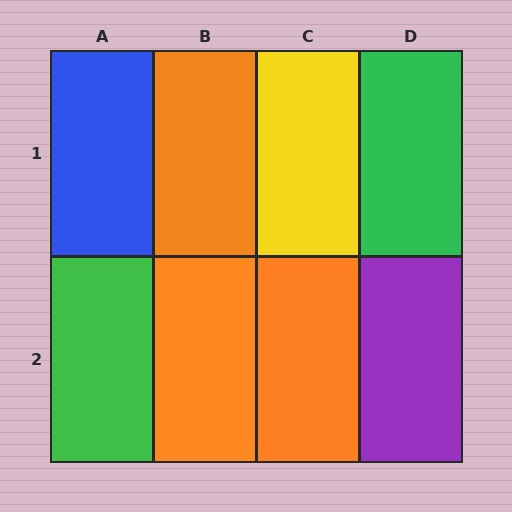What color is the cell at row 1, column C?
Yellow.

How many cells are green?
2 cells are green.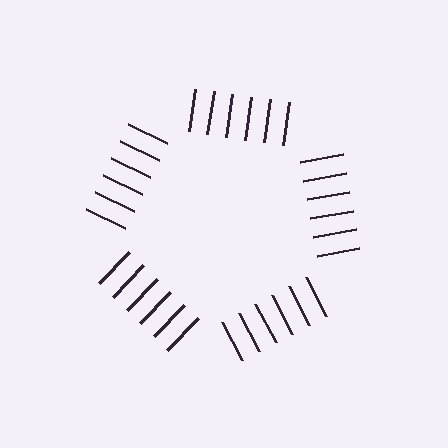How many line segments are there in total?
30 — 6 along each of the 5 edges.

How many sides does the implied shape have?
5 sides — the line-ends trace a pentagon.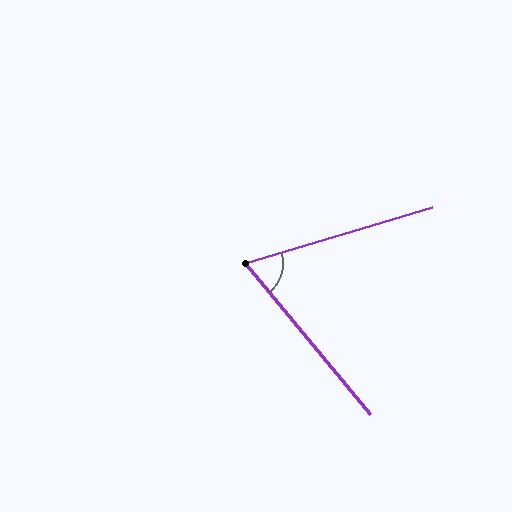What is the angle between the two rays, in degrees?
Approximately 67 degrees.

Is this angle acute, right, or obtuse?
It is acute.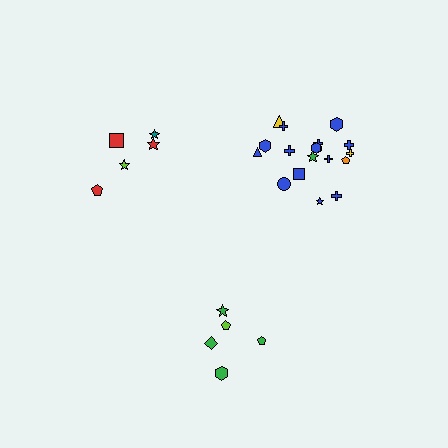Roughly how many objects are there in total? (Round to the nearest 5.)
Roughly 30 objects in total.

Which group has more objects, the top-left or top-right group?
The top-right group.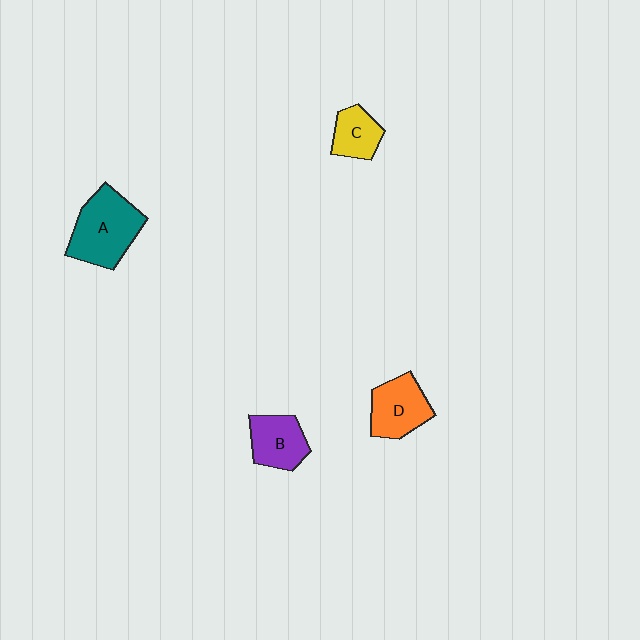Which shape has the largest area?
Shape A (teal).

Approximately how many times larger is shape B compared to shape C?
Approximately 1.3 times.